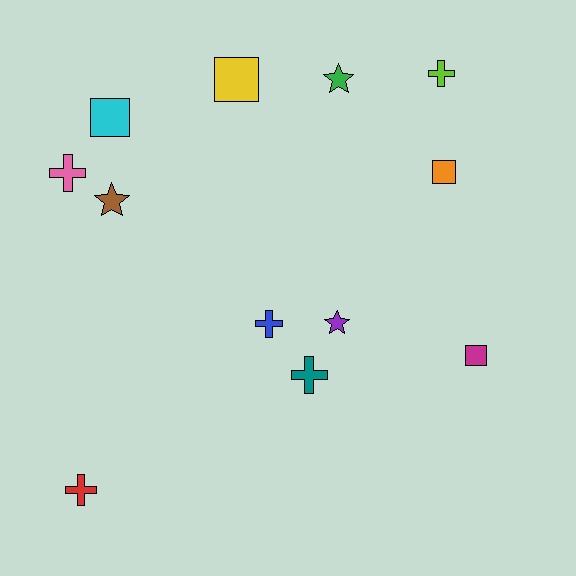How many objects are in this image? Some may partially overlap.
There are 12 objects.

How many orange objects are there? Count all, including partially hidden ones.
There is 1 orange object.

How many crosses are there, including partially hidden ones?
There are 5 crosses.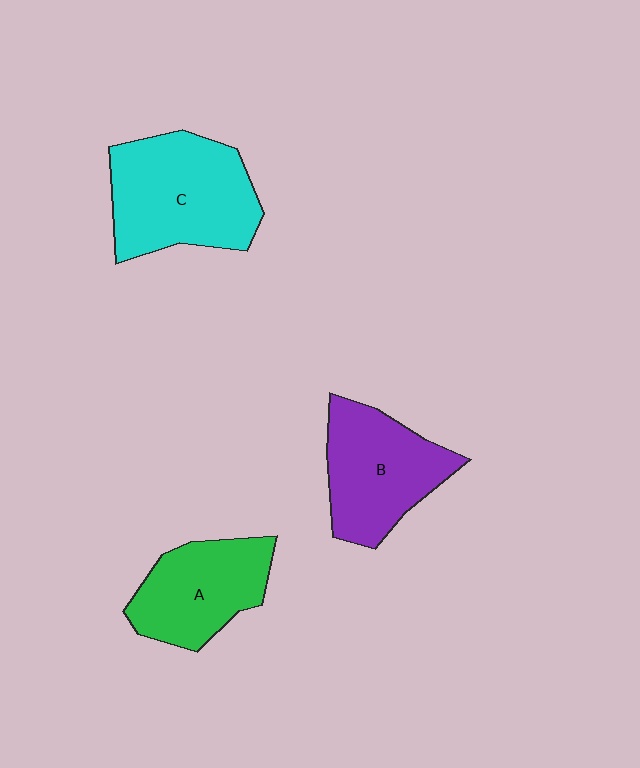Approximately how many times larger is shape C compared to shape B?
Approximately 1.2 times.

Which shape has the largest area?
Shape C (cyan).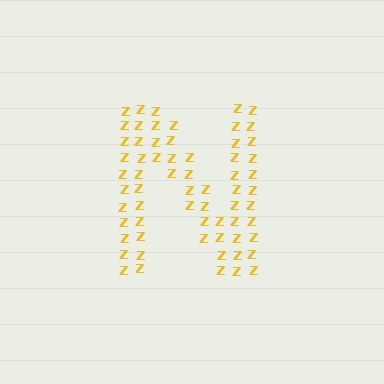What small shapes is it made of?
It is made of small letter Z's.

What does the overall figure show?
The overall figure shows the letter N.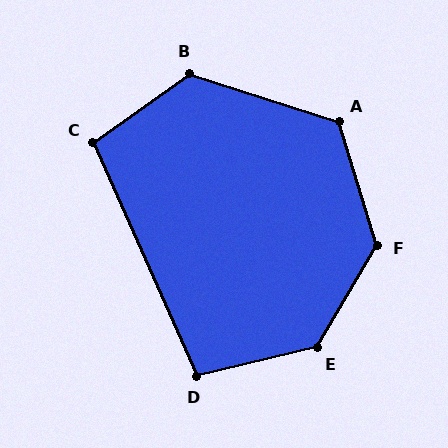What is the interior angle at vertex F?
Approximately 133 degrees (obtuse).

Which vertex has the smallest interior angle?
D, at approximately 101 degrees.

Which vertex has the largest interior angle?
E, at approximately 134 degrees.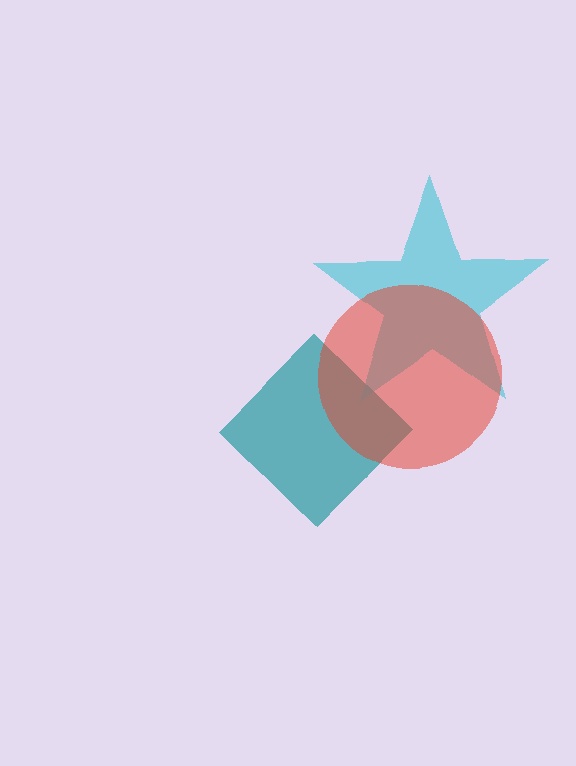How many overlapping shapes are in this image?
There are 3 overlapping shapes in the image.